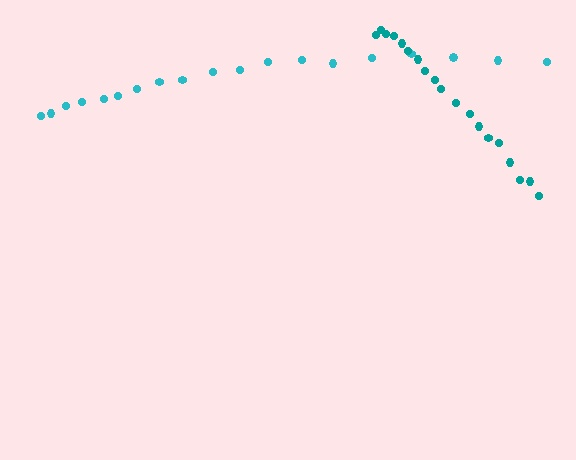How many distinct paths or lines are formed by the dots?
There are 2 distinct paths.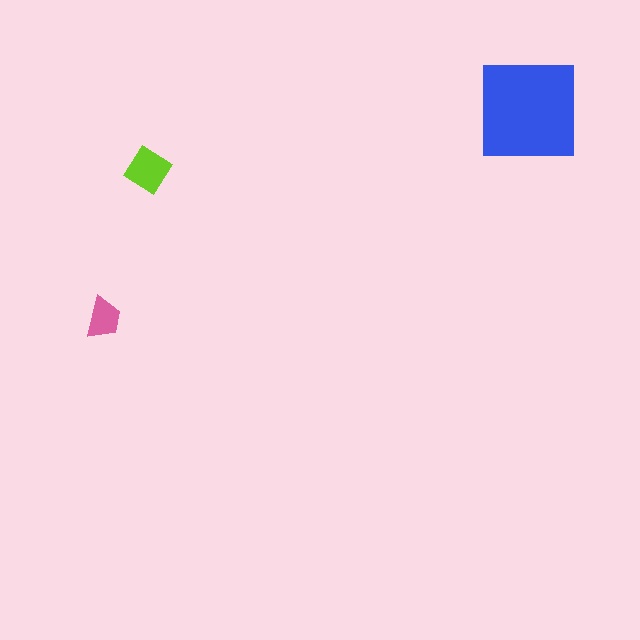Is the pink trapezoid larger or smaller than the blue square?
Smaller.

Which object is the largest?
The blue square.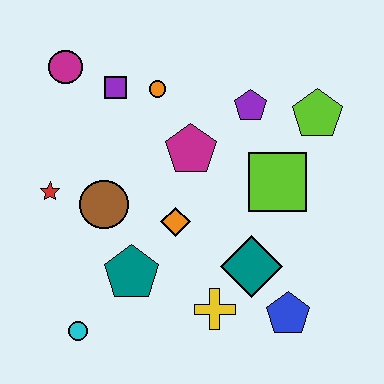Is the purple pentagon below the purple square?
Yes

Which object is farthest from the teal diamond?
The magenta circle is farthest from the teal diamond.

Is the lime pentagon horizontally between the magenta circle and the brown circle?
No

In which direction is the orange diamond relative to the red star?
The orange diamond is to the right of the red star.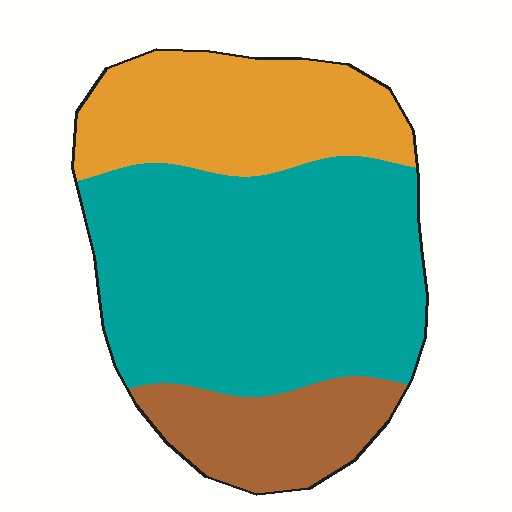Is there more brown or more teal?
Teal.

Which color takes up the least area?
Brown, at roughly 15%.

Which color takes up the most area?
Teal, at roughly 55%.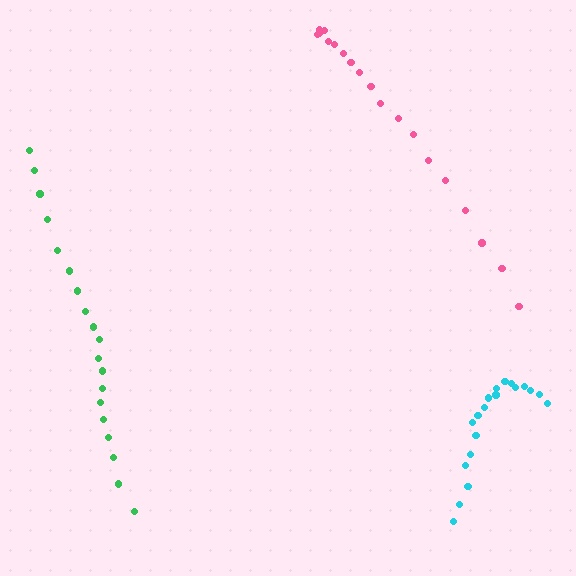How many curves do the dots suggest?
There are 3 distinct paths.